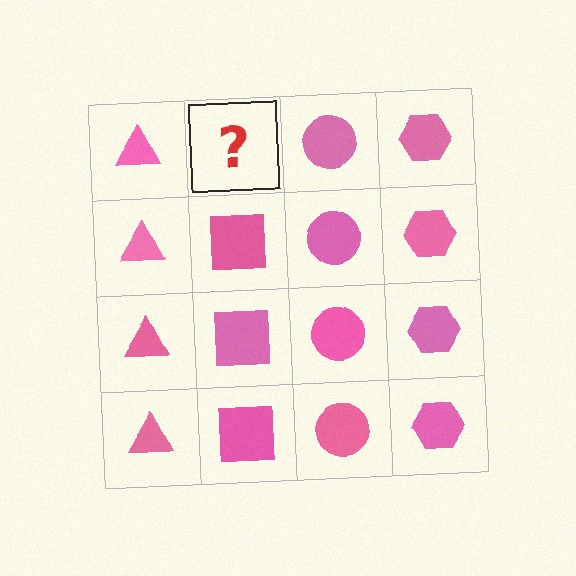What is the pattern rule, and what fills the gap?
The rule is that each column has a consistent shape. The gap should be filled with a pink square.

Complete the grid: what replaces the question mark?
The question mark should be replaced with a pink square.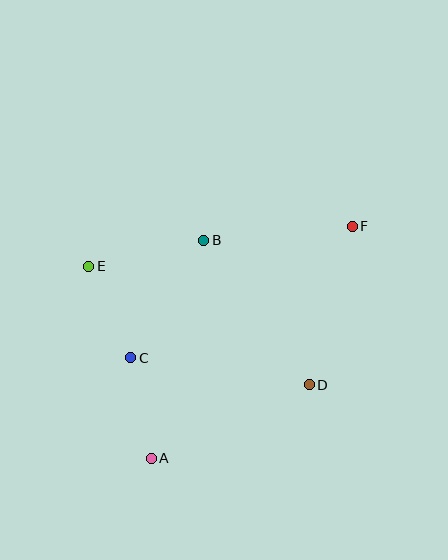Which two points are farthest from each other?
Points A and F are farthest from each other.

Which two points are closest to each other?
Points C and E are closest to each other.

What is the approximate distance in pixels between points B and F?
The distance between B and F is approximately 149 pixels.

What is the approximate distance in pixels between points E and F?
The distance between E and F is approximately 267 pixels.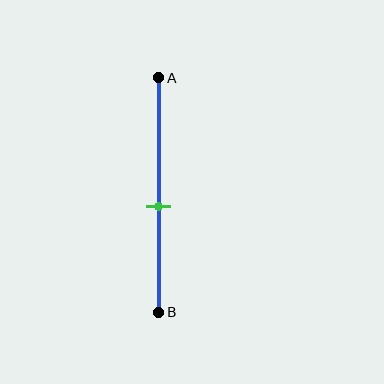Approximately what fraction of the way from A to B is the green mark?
The green mark is approximately 55% of the way from A to B.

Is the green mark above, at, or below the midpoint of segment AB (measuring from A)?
The green mark is below the midpoint of segment AB.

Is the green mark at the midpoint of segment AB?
No, the mark is at about 55% from A, not at the 50% midpoint.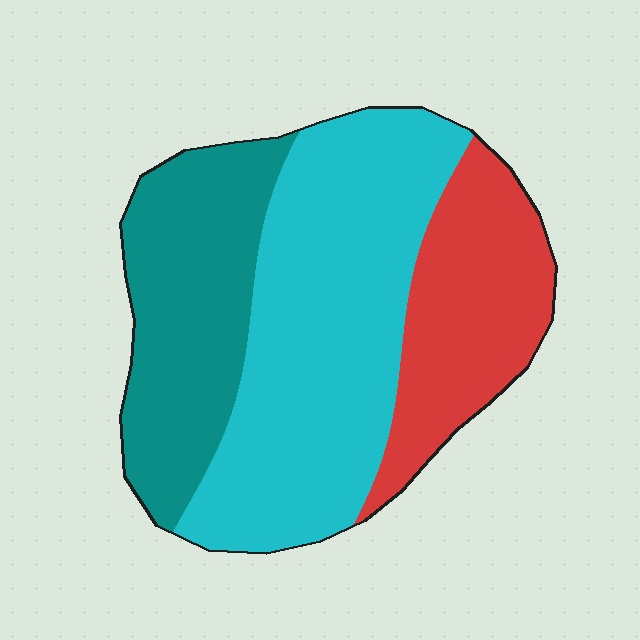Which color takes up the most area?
Cyan, at roughly 50%.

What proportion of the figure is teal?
Teal covers about 30% of the figure.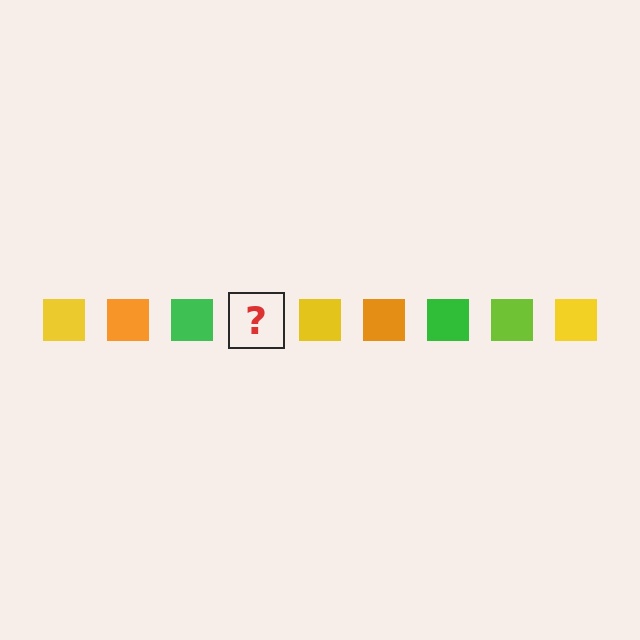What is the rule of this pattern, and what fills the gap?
The rule is that the pattern cycles through yellow, orange, green, lime squares. The gap should be filled with a lime square.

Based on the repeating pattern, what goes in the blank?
The blank should be a lime square.